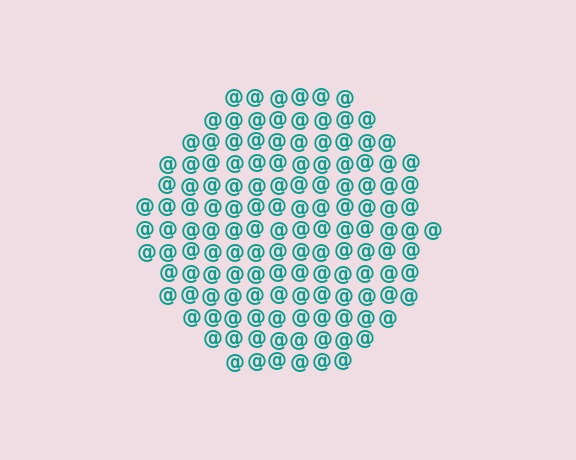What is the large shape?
The large shape is a circle.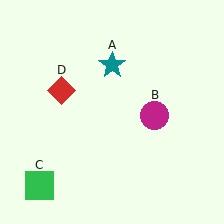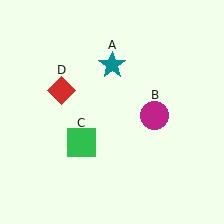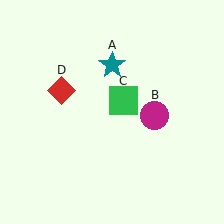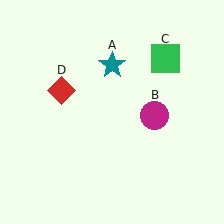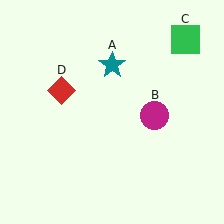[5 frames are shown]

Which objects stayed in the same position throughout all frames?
Teal star (object A) and magenta circle (object B) and red diamond (object D) remained stationary.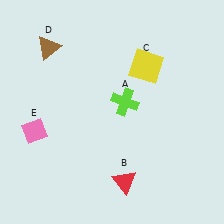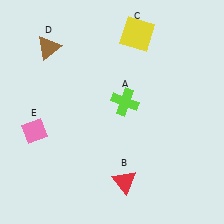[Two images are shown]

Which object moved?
The yellow square (C) moved up.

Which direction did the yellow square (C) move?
The yellow square (C) moved up.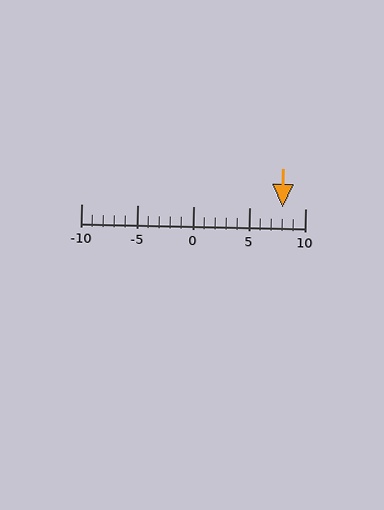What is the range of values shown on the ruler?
The ruler shows values from -10 to 10.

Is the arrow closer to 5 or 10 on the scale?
The arrow is closer to 10.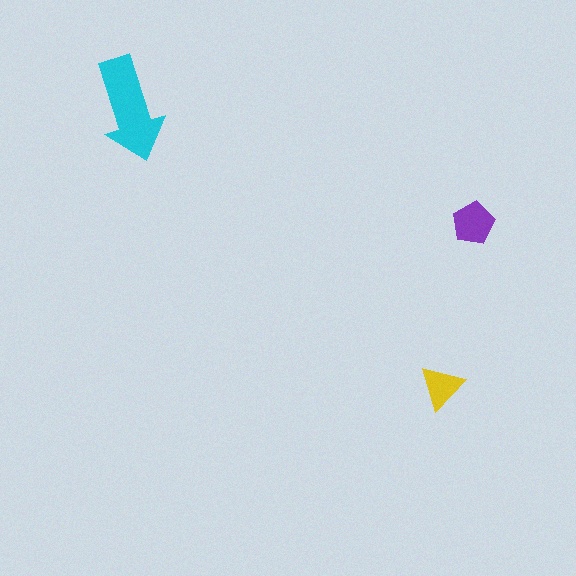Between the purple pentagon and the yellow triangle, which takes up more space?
The purple pentagon.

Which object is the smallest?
The yellow triangle.